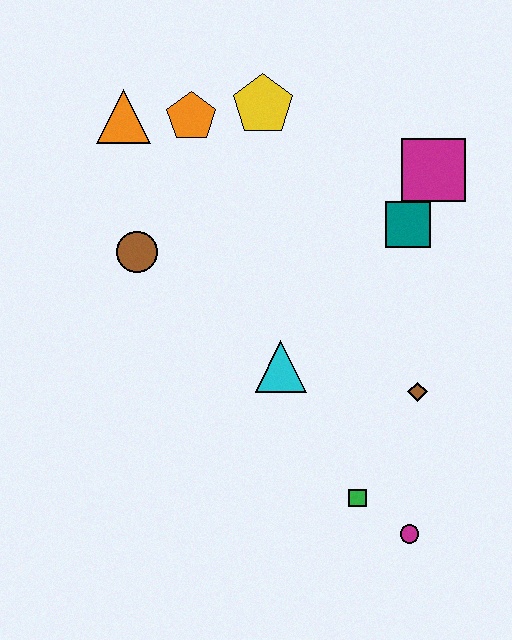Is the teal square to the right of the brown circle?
Yes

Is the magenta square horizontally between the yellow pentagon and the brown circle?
No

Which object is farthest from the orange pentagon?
The magenta circle is farthest from the orange pentagon.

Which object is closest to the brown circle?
The orange triangle is closest to the brown circle.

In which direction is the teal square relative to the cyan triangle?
The teal square is above the cyan triangle.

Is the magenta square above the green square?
Yes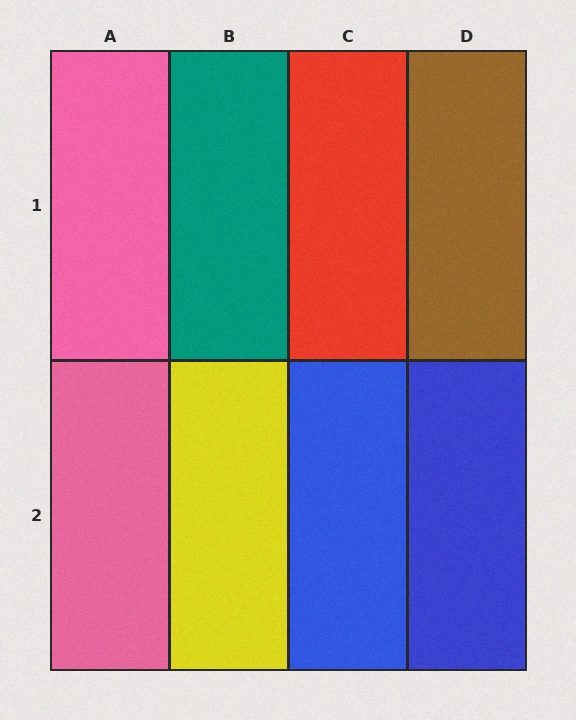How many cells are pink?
2 cells are pink.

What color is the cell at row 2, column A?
Pink.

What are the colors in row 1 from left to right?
Pink, teal, red, brown.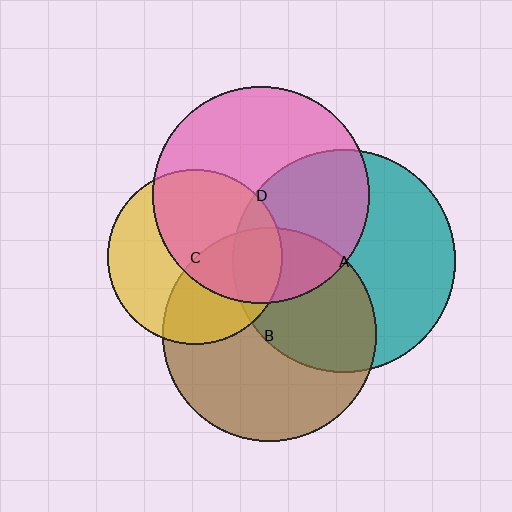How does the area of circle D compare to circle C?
Approximately 1.5 times.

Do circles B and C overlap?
Yes.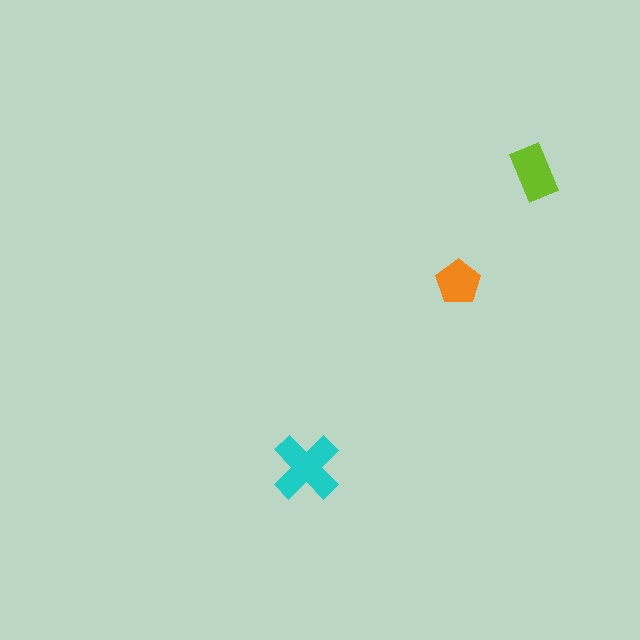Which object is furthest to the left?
The cyan cross is leftmost.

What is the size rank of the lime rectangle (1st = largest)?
2nd.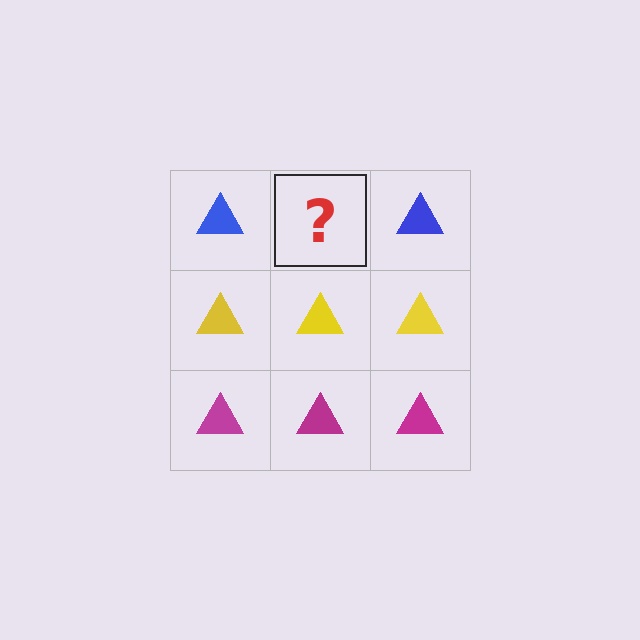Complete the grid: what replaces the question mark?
The question mark should be replaced with a blue triangle.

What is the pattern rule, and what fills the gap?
The rule is that each row has a consistent color. The gap should be filled with a blue triangle.